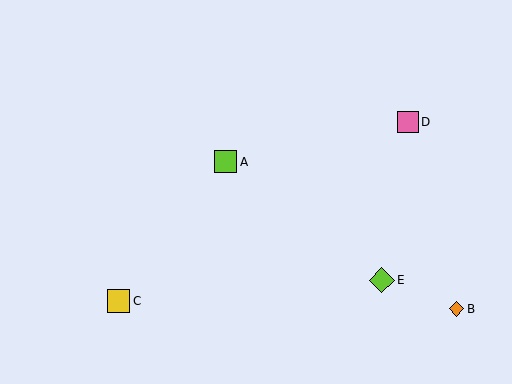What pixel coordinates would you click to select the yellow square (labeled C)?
Click at (118, 301) to select the yellow square C.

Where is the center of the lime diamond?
The center of the lime diamond is at (382, 280).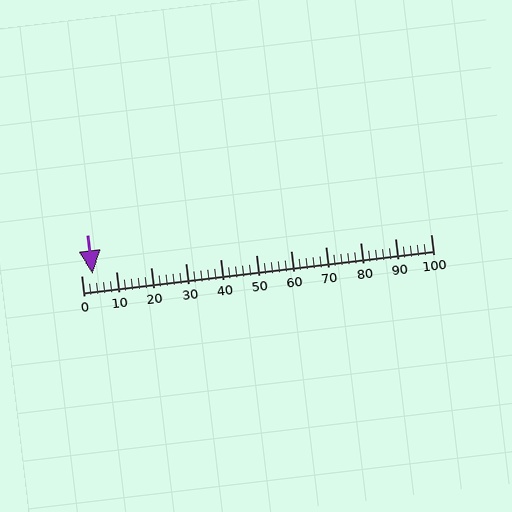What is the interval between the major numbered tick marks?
The major tick marks are spaced 10 units apart.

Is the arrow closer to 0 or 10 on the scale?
The arrow is closer to 0.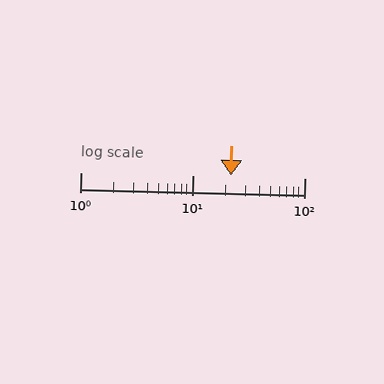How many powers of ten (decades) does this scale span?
The scale spans 2 decades, from 1 to 100.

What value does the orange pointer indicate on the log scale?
The pointer indicates approximately 22.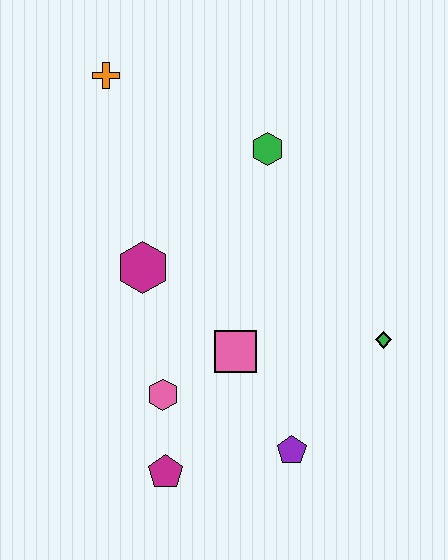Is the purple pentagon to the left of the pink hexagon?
No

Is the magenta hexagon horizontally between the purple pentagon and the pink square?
No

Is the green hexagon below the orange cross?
Yes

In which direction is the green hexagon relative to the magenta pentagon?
The green hexagon is above the magenta pentagon.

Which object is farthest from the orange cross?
The purple pentagon is farthest from the orange cross.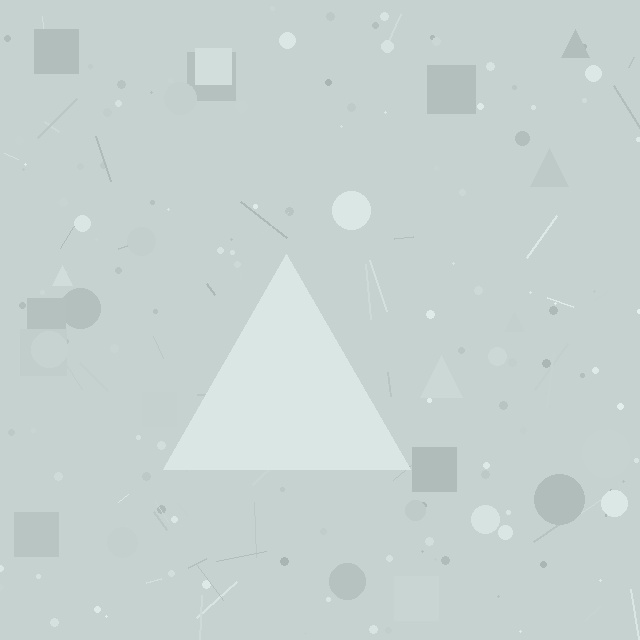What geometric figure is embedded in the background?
A triangle is embedded in the background.